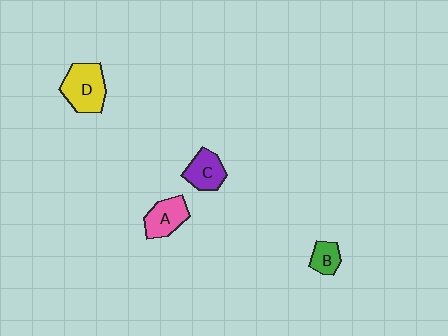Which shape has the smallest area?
Shape B (green).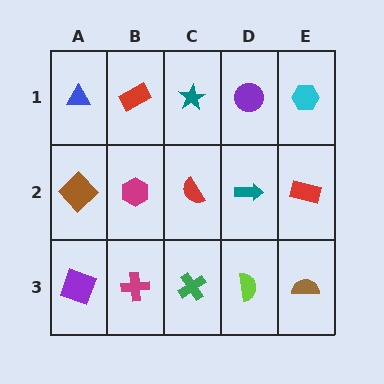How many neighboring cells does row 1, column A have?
2.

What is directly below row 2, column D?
A lime semicircle.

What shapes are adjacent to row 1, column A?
A brown diamond (row 2, column A), a red rectangle (row 1, column B).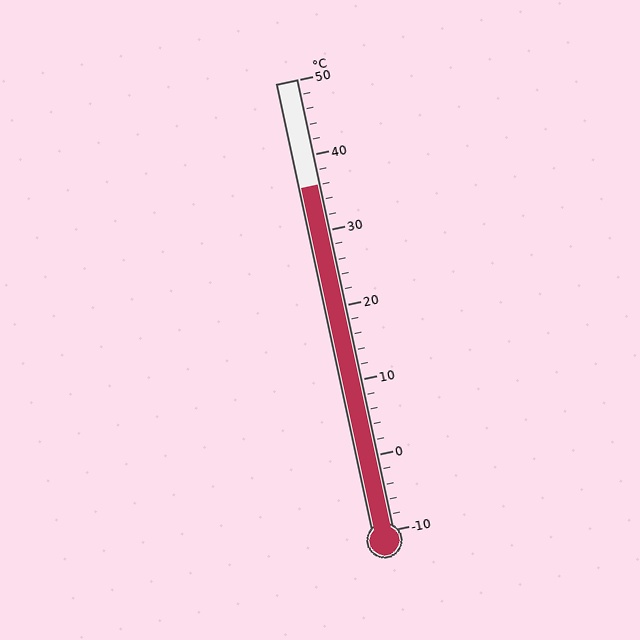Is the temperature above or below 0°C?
The temperature is above 0°C.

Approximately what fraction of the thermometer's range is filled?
The thermometer is filled to approximately 75% of its range.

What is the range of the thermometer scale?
The thermometer scale ranges from -10°C to 50°C.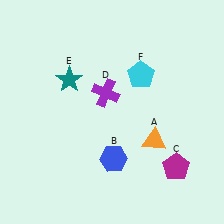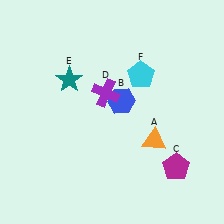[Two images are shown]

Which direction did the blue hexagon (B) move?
The blue hexagon (B) moved up.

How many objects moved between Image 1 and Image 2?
1 object moved between the two images.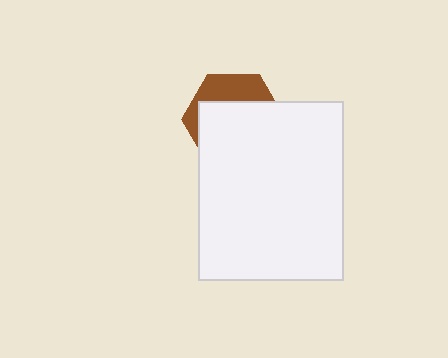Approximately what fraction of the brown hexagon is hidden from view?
Roughly 67% of the brown hexagon is hidden behind the white rectangle.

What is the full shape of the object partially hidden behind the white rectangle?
The partially hidden object is a brown hexagon.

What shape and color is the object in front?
The object in front is a white rectangle.